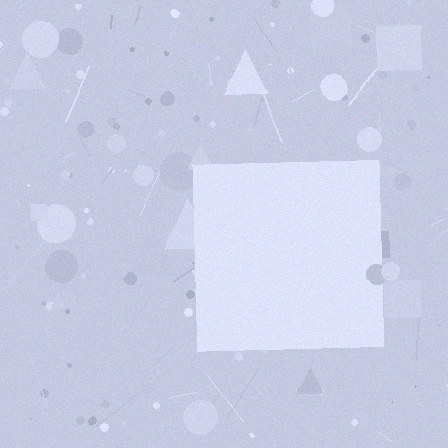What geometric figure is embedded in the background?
A square is embedded in the background.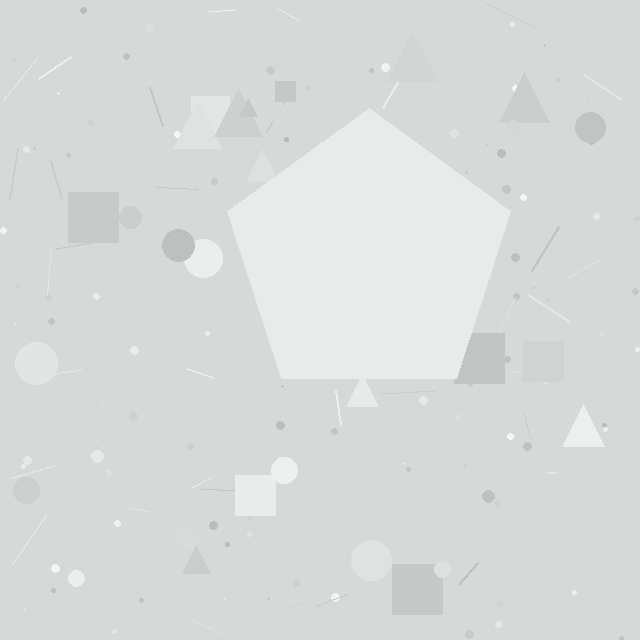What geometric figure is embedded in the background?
A pentagon is embedded in the background.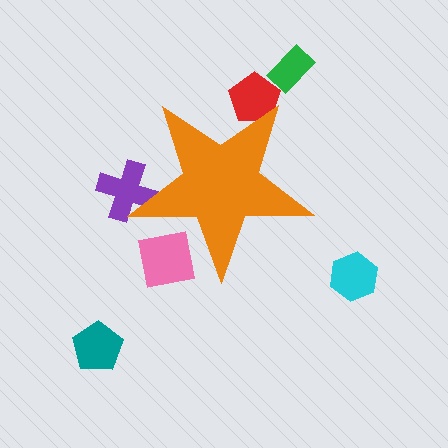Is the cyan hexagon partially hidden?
No, the cyan hexagon is fully visible.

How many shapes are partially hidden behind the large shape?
3 shapes are partially hidden.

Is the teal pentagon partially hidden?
No, the teal pentagon is fully visible.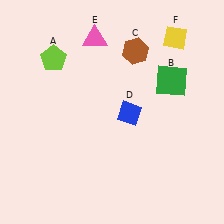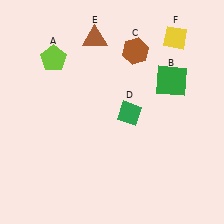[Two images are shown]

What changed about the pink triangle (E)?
In Image 1, E is pink. In Image 2, it changed to brown.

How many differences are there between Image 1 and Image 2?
There are 2 differences between the two images.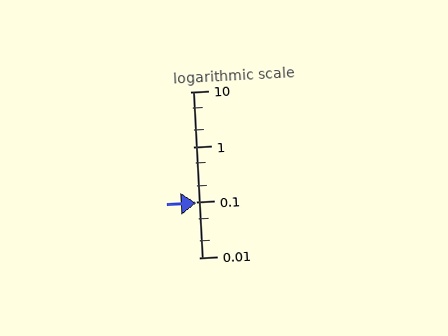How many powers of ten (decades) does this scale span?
The scale spans 3 decades, from 0.01 to 10.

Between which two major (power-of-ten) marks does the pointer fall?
The pointer is between 0.01 and 0.1.